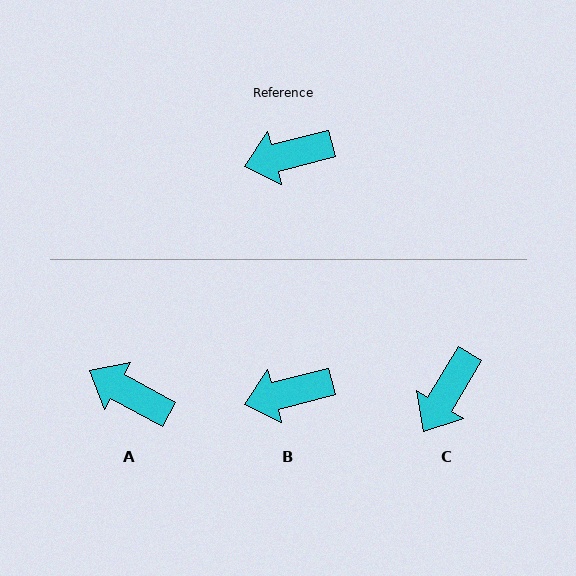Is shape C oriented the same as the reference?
No, it is off by about 45 degrees.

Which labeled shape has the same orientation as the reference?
B.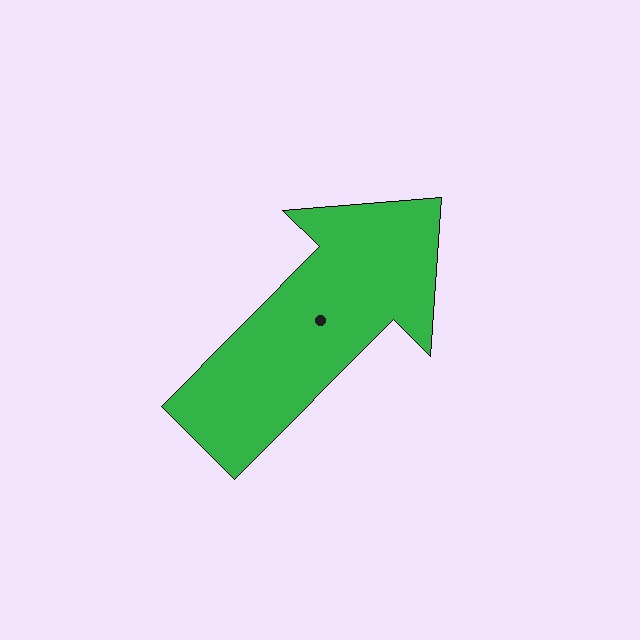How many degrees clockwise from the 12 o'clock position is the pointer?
Approximately 45 degrees.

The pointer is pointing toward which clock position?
Roughly 1 o'clock.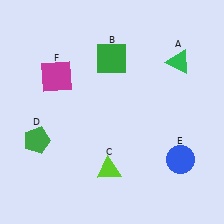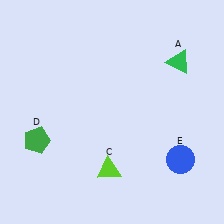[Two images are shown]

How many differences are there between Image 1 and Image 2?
There are 2 differences between the two images.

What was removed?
The green square (B), the magenta square (F) were removed in Image 2.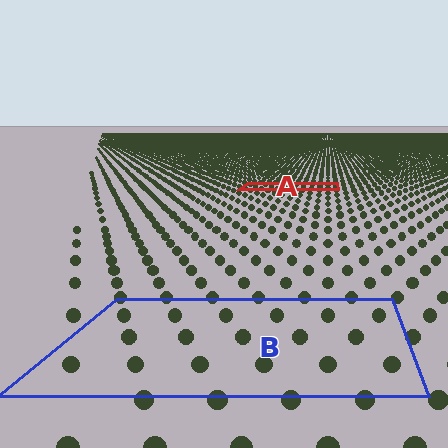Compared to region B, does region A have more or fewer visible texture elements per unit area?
Region A has more texture elements per unit area — they are packed more densely because it is farther away.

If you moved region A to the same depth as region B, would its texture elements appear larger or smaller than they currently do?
They would appear larger. At a closer depth, the same texture elements are projected at a bigger on-screen size.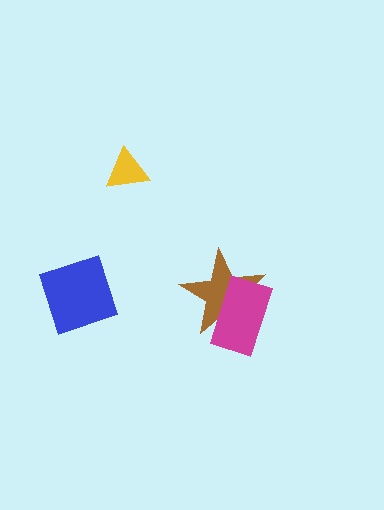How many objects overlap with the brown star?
1 object overlaps with the brown star.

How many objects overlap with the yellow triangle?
0 objects overlap with the yellow triangle.